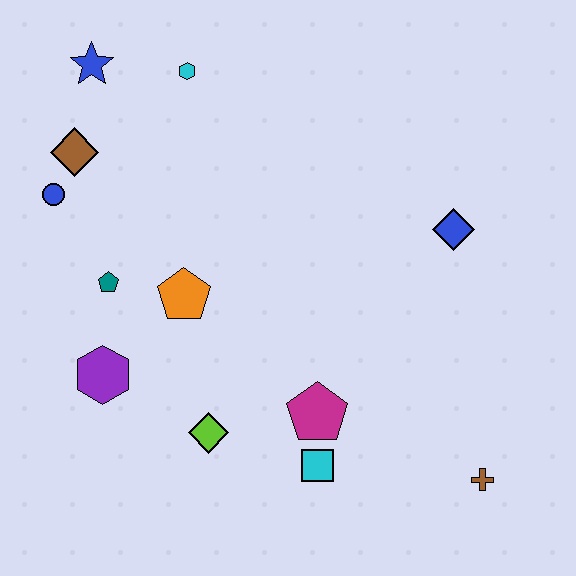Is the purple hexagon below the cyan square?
No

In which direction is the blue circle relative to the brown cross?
The blue circle is to the left of the brown cross.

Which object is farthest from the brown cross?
The blue star is farthest from the brown cross.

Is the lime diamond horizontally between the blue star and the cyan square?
Yes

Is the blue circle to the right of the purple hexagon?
No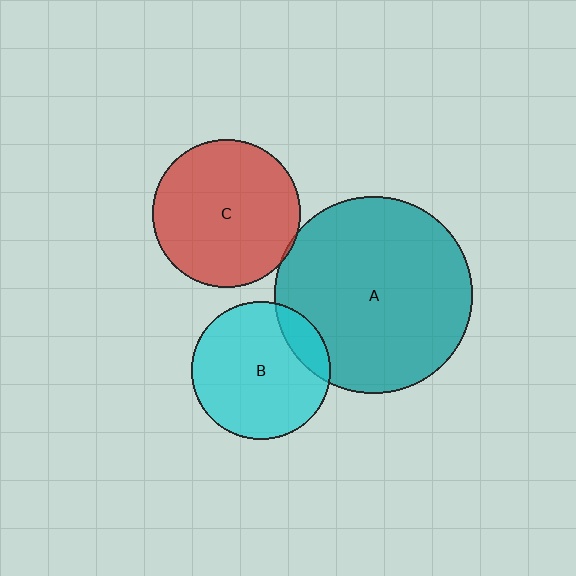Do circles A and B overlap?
Yes.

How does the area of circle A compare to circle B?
Approximately 2.0 times.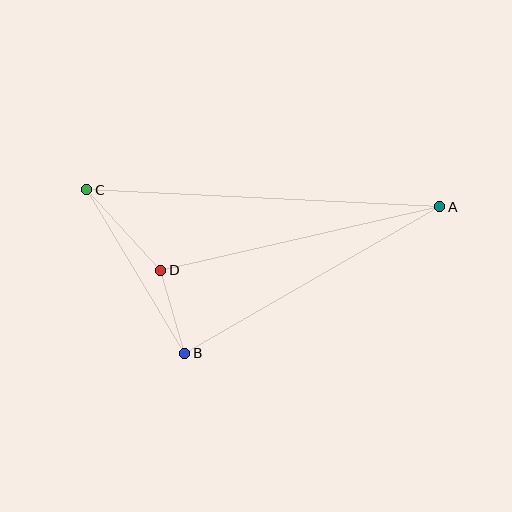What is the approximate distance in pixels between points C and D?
The distance between C and D is approximately 109 pixels.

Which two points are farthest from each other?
Points A and C are farthest from each other.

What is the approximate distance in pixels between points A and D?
The distance between A and D is approximately 286 pixels.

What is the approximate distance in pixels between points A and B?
The distance between A and B is approximately 294 pixels.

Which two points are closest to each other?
Points B and D are closest to each other.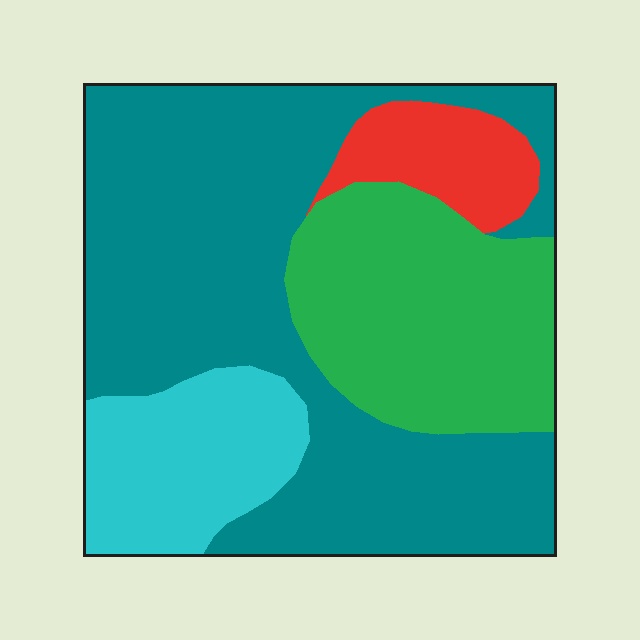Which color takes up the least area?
Red, at roughly 10%.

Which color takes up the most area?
Teal, at roughly 55%.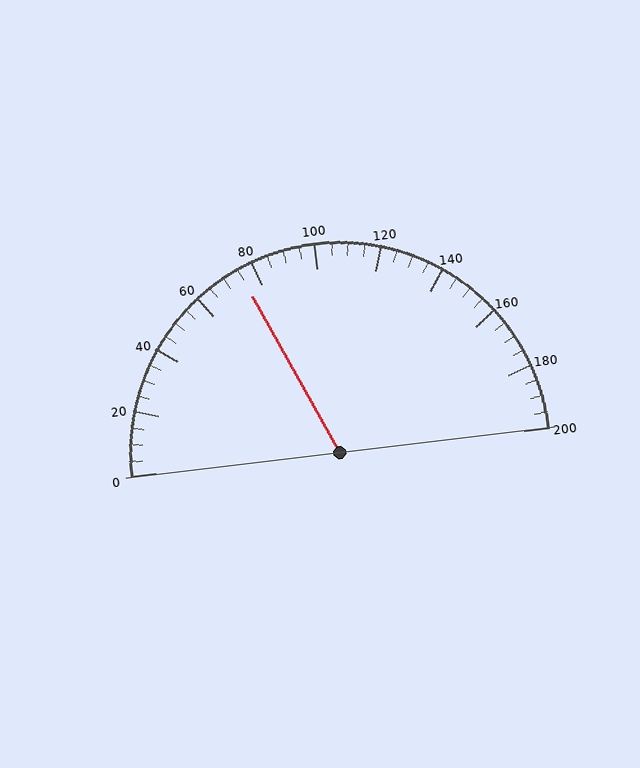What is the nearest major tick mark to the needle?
The nearest major tick mark is 80.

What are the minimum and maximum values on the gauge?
The gauge ranges from 0 to 200.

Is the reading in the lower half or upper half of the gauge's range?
The reading is in the lower half of the range (0 to 200).